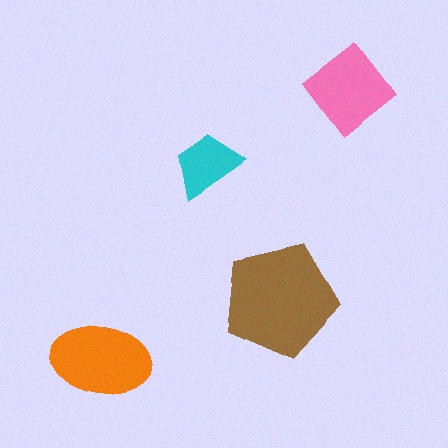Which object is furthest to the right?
The pink diamond is rightmost.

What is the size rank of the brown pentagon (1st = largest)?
1st.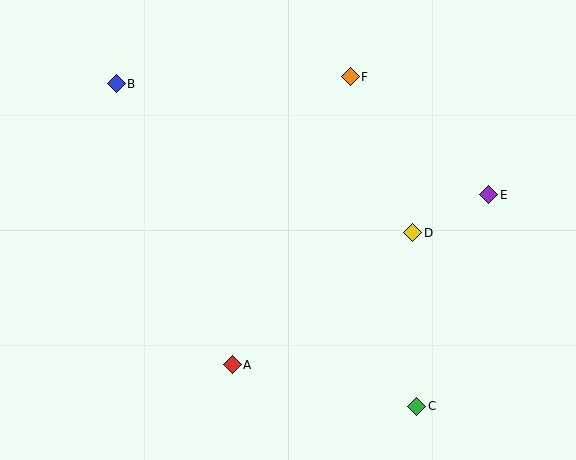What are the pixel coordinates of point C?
Point C is at (417, 406).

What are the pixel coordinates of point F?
Point F is at (350, 77).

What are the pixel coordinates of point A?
Point A is at (232, 365).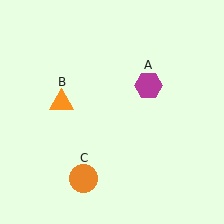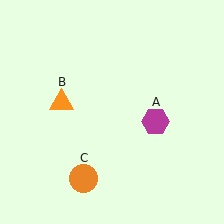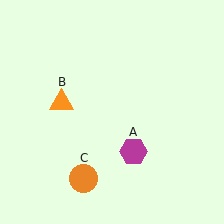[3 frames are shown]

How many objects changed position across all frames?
1 object changed position: magenta hexagon (object A).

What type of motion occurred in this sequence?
The magenta hexagon (object A) rotated clockwise around the center of the scene.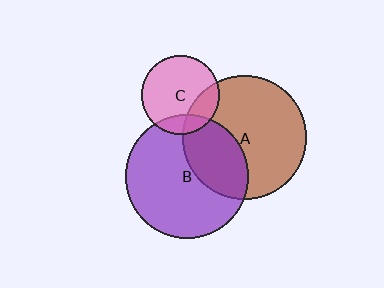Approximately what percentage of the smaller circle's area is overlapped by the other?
Approximately 15%.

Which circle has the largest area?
Circle A (brown).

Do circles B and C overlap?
Yes.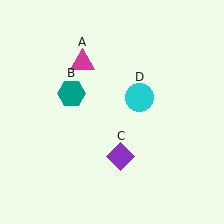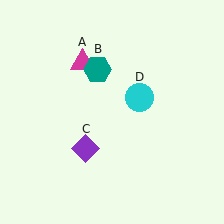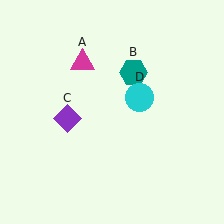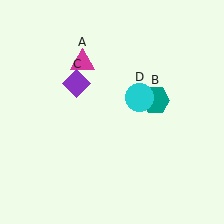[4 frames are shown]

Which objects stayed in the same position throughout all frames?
Magenta triangle (object A) and cyan circle (object D) remained stationary.